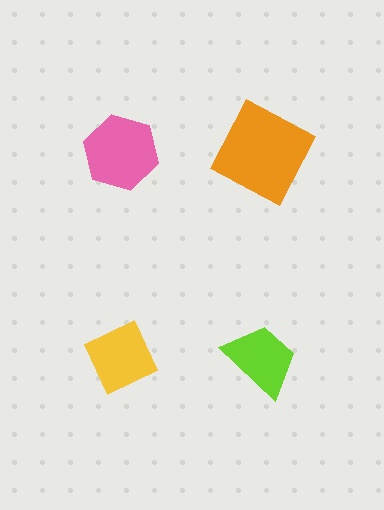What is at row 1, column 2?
An orange square.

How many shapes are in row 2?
2 shapes.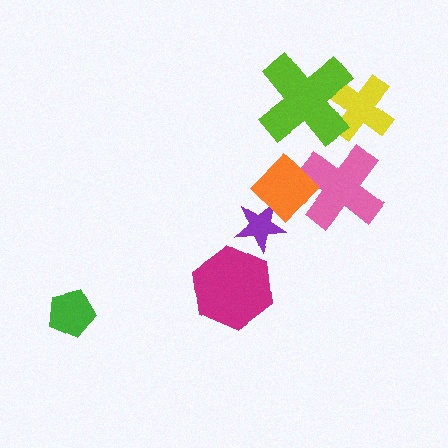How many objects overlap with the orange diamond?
2 objects overlap with the orange diamond.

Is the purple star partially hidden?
Yes, it is partially covered by another shape.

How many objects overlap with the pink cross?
1 object overlaps with the pink cross.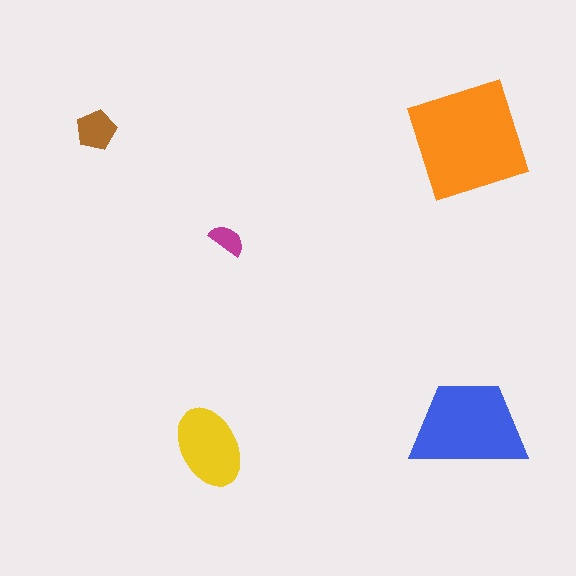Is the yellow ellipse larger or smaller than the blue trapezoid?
Smaller.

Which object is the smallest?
The magenta semicircle.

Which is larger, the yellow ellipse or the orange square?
The orange square.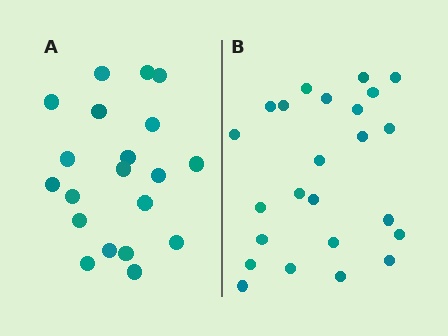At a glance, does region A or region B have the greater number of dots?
Region B (the right region) has more dots.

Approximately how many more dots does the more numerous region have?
Region B has about 4 more dots than region A.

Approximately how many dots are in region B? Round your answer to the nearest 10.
About 20 dots. (The exact count is 24, which rounds to 20.)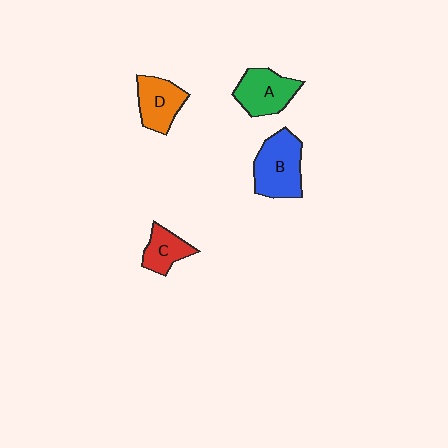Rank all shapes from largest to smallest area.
From largest to smallest: B (blue), A (green), D (orange), C (red).